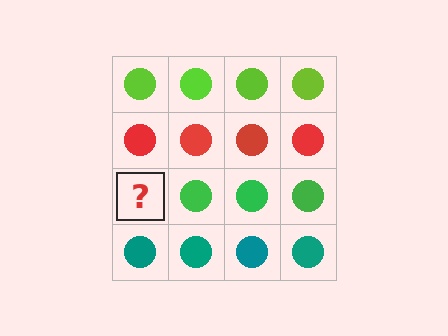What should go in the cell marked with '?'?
The missing cell should contain a green circle.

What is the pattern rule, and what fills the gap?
The rule is that each row has a consistent color. The gap should be filled with a green circle.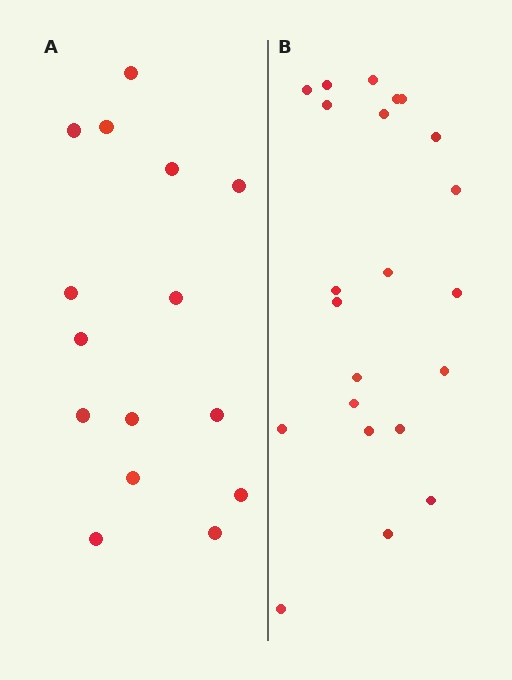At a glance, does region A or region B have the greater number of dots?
Region B (the right region) has more dots.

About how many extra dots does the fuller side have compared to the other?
Region B has roughly 8 or so more dots than region A.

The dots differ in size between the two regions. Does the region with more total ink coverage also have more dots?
No. Region A has more total ink coverage because its dots are larger, but region B actually contains more individual dots. Total area can be misleading — the number of items is what matters here.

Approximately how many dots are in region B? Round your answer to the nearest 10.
About 20 dots. (The exact count is 22, which rounds to 20.)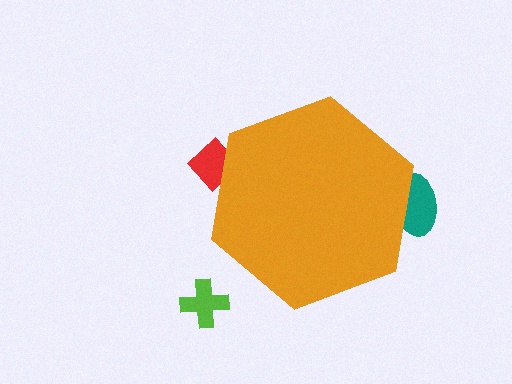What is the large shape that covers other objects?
An orange hexagon.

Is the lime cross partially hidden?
No, the lime cross is fully visible.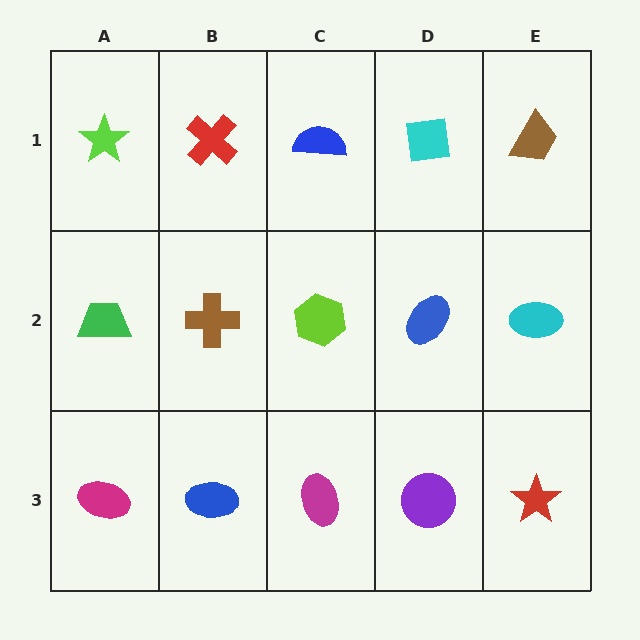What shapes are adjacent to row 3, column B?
A brown cross (row 2, column B), a magenta ellipse (row 3, column A), a magenta ellipse (row 3, column C).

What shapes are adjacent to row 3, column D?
A blue ellipse (row 2, column D), a magenta ellipse (row 3, column C), a red star (row 3, column E).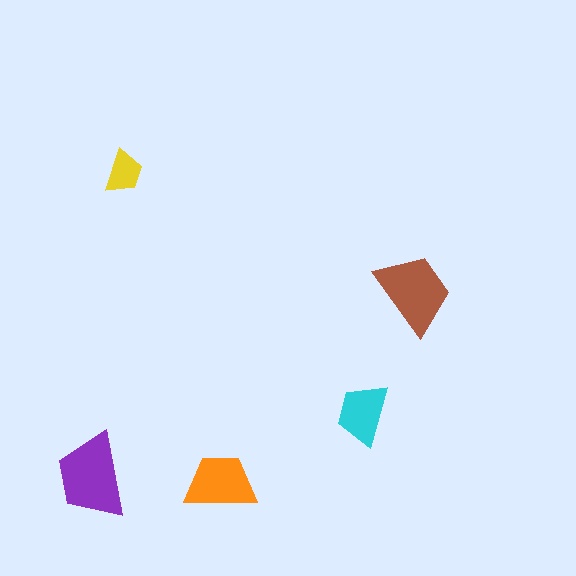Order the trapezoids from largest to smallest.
the purple one, the brown one, the orange one, the cyan one, the yellow one.